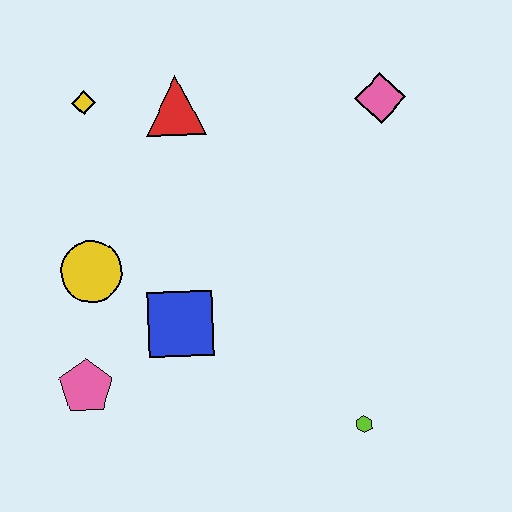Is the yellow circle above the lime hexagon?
Yes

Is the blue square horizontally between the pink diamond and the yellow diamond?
Yes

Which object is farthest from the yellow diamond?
The lime hexagon is farthest from the yellow diamond.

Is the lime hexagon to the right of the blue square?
Yes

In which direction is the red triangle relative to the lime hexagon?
The red triangle is above the lime hexagon.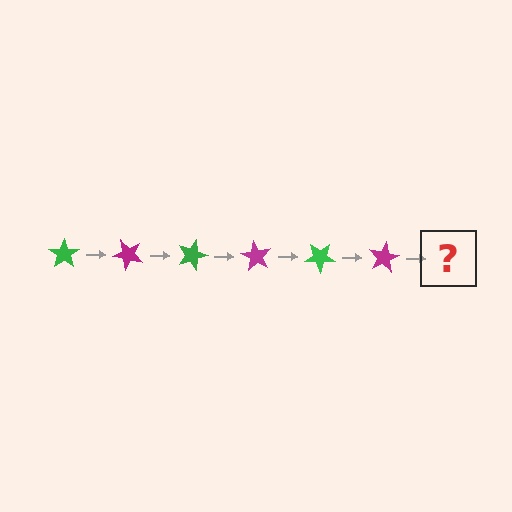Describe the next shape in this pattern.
It should be a green star, rotated 270 degrees from the start.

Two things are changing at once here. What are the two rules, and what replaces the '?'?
The two rules are that it rotates 45 degrees each step and the color cycles through green and magenta. The '?' should be a green star, rotated 270 degrees from the start.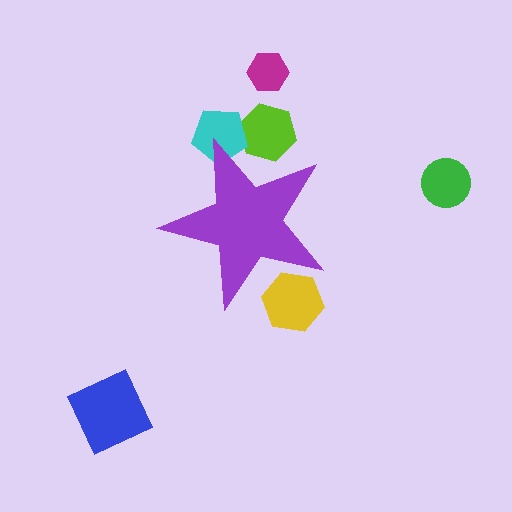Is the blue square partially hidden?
No, the blue square is fully visible.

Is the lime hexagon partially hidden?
Yes, the lime hexagon is partially hidden behind the purple star.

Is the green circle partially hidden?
No, the green circle is fully visible.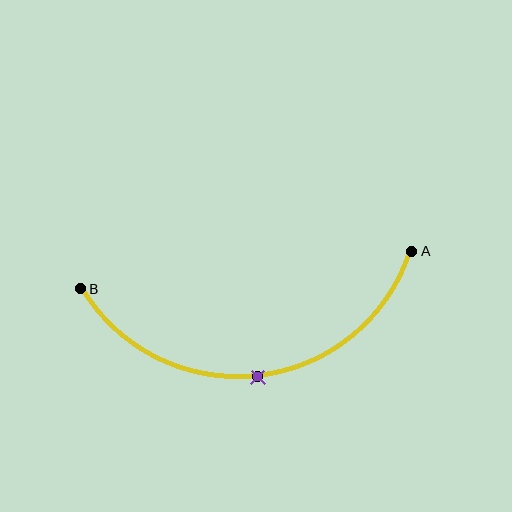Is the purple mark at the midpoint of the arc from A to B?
Yes. The purple mark lies on the arc at equal arc-length from both A and B — it is the arc midpoint.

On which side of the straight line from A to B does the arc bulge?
The arc bulges below the straight line connecting A and B.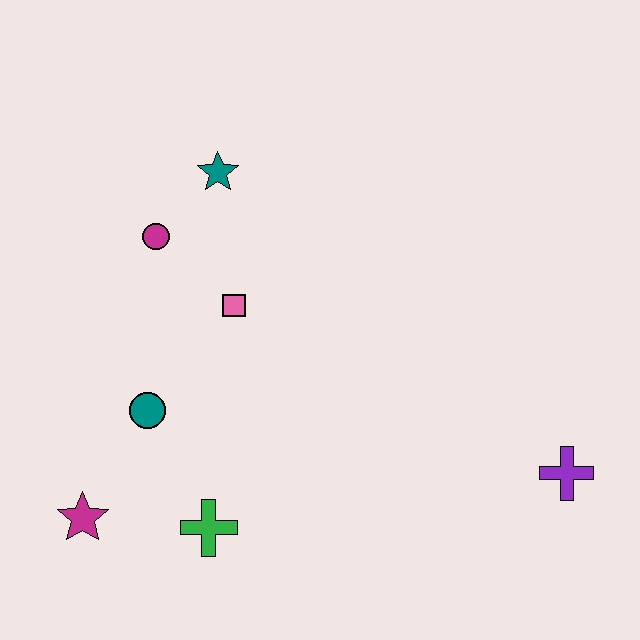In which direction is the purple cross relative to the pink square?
The purple cross is to the right of the pink square.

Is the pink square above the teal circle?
Yes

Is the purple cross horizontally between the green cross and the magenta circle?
No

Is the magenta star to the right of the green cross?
No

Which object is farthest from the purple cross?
The magenta star is farthest from the purple cross.